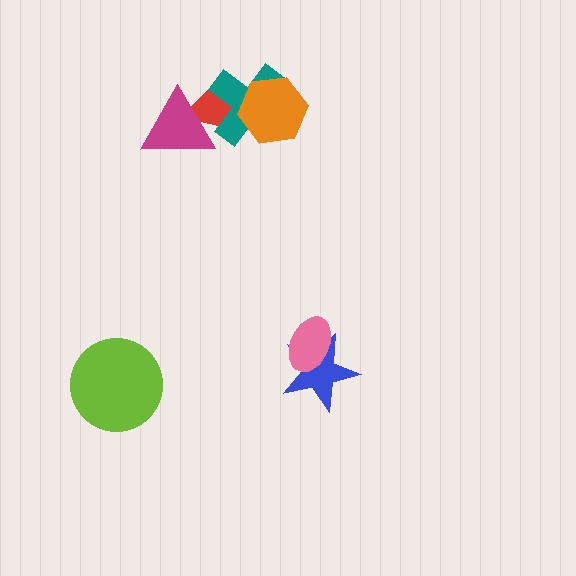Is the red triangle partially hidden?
Yes, it is partially covered by another shape.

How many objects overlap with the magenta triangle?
2 objects overlap with the magenta triangle.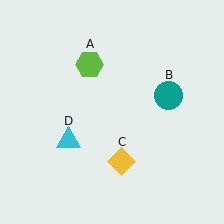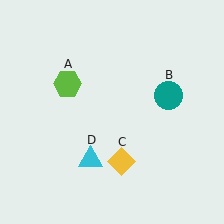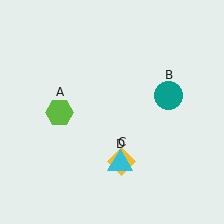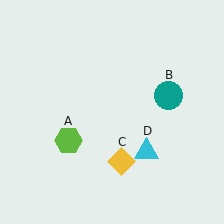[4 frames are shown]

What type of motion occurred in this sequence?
The lime hexagon (object A), cyan triangle (object D) rotated counterclockwise around the center of the scene.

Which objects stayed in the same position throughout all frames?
Teal circle (object B) and yellow diamond (object C) remained stationary.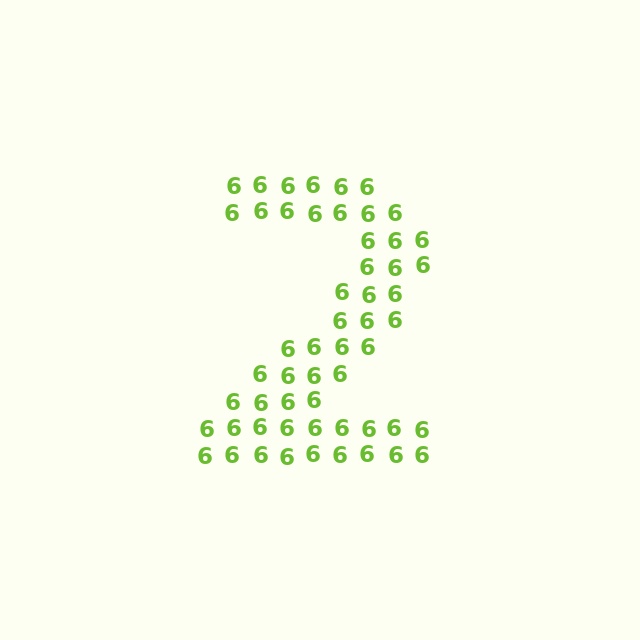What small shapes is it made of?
It is made of small digit 6's.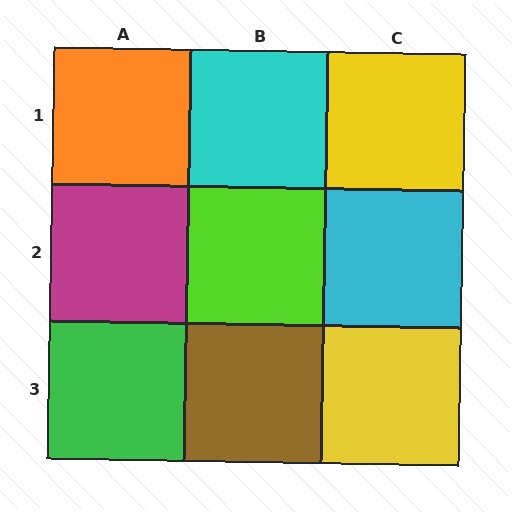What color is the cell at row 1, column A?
Orange.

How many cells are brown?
1 cell is brown.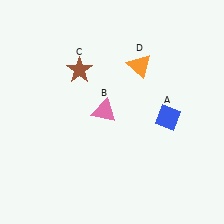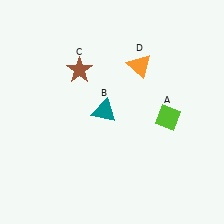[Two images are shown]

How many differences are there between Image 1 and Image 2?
There are 2 differences between the two images.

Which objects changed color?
A changed from blue to lime. B changed from pink to teal.